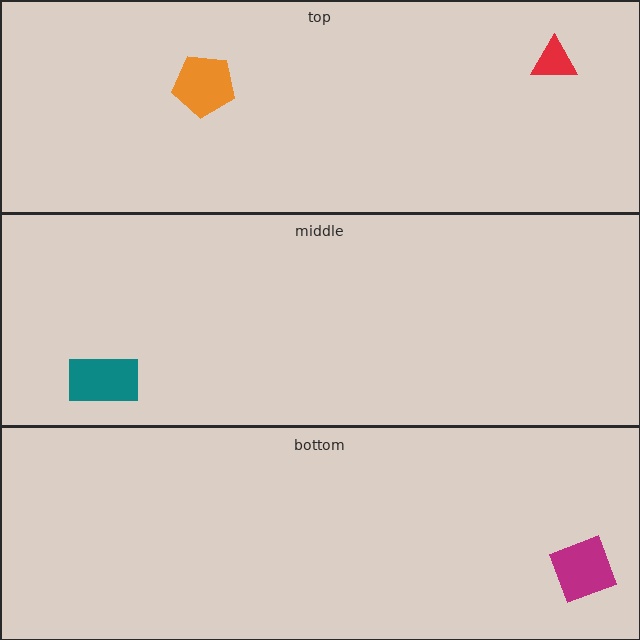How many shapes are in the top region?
2.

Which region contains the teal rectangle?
The middle region.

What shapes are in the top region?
The orange pentagon, the red triangle.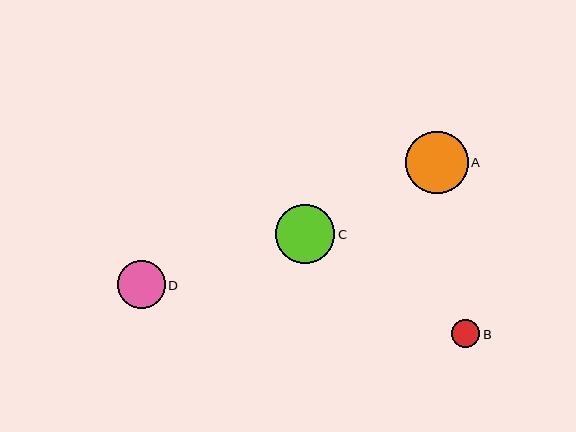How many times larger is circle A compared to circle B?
Circle A is approximately 2.2 times the size of circle B.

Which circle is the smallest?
Circle B is the smallest with a size of approximately 28 pixels.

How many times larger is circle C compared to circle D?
Circle C is approximately 1.2 times the size of circle D.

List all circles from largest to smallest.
From largest to smallest: A, C, D, B.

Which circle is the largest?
Circle A is the largest with a size of approximately 62 pixels.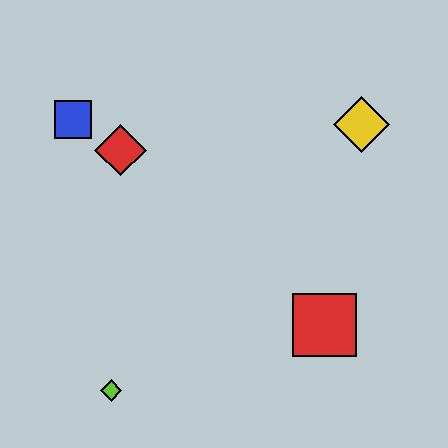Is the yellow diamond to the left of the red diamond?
No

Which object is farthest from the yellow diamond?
The lime diamond is farthest from the yellow diamond.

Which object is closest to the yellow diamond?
The red square is closest to the yellow diamond.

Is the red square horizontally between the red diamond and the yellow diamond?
Yes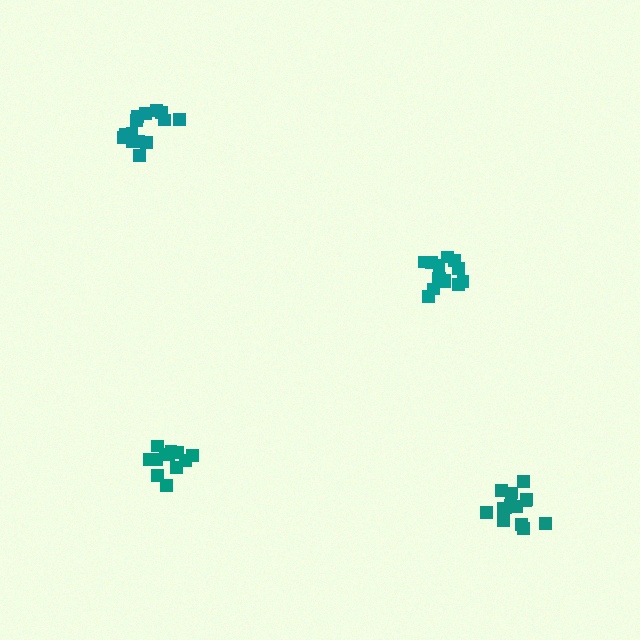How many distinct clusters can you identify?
There are 4 distinct clusters.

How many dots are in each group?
Group 1: 12 dots, Group 2: 14 dots, Group 3: 15 dots, Group 4: 15 dots (56 total).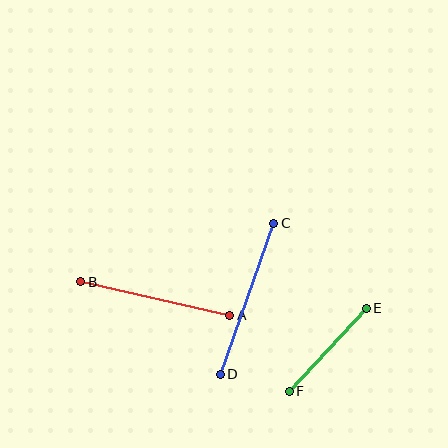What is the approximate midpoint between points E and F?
The midpoint is at approximately (328, 350) pixels.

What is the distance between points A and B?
The distance is approximately 153 pixels.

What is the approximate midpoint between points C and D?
The midpoint is at approximately (247, 299) pixels.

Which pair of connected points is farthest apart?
Points C and D are farthest apart.